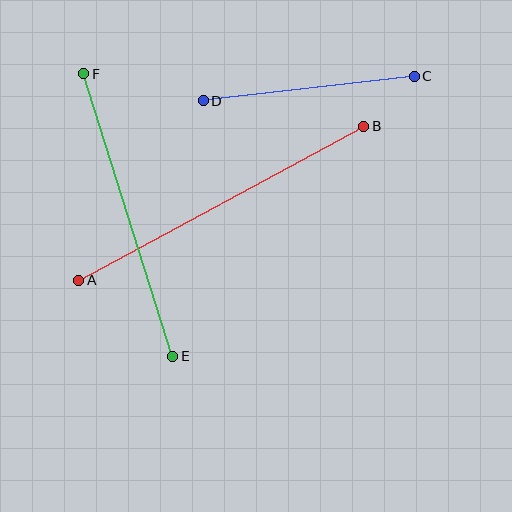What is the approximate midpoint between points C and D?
The midpoint is at approximately (309, 88) pixels.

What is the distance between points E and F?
The distance is approximately 296 pixels.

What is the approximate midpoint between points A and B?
The midpoint is at approximately (221, 203) pixels.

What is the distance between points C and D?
The distance is approximately 213 pixels.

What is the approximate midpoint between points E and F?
The midpoint is at approximately (128, 215) pixels.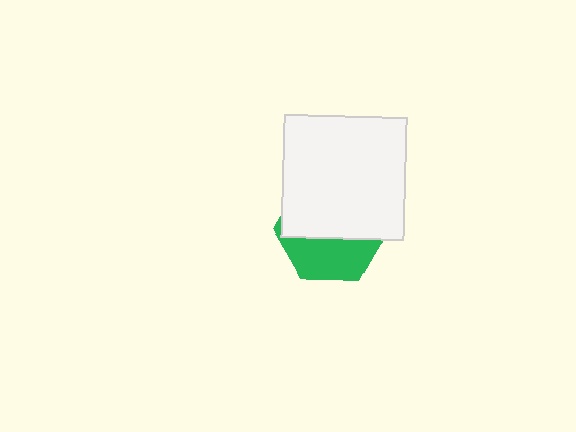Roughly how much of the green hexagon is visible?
A small part of it is visible (roughly 40%).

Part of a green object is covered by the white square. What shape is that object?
It is a hexagon.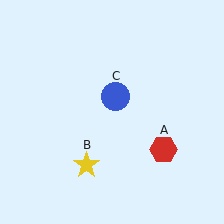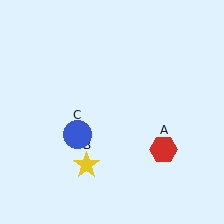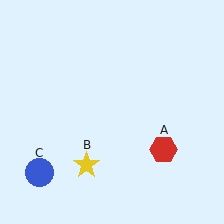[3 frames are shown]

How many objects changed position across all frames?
1 object changed position: blue circle (object C).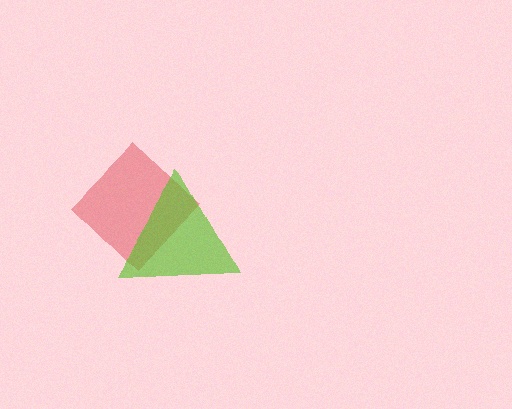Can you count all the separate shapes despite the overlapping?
Yes, there are 2 separate shapes.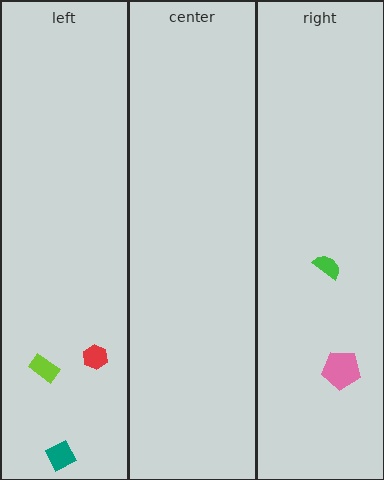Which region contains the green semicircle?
The right region.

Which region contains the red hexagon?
The left region.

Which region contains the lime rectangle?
The left region.